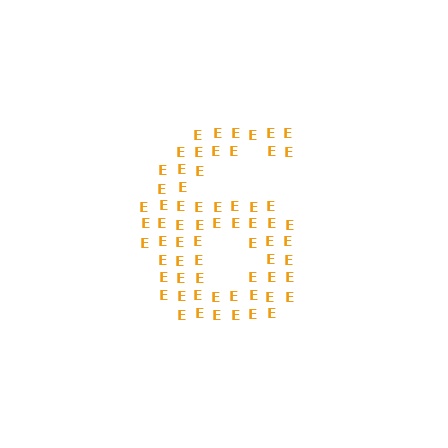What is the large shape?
The large shape is the digit 6.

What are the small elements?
The small elements are letter E's.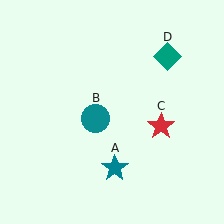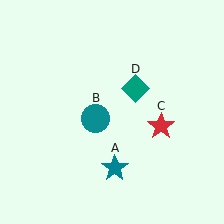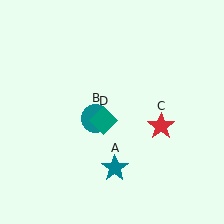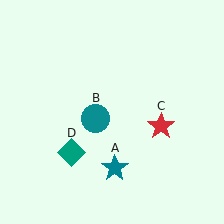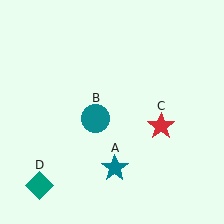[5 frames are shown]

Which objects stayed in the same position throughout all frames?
Teal star (object A) and teal circle (object B) and red star (object C) remained stationary.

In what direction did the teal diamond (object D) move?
The teal diamond (object D) moved down and to the left.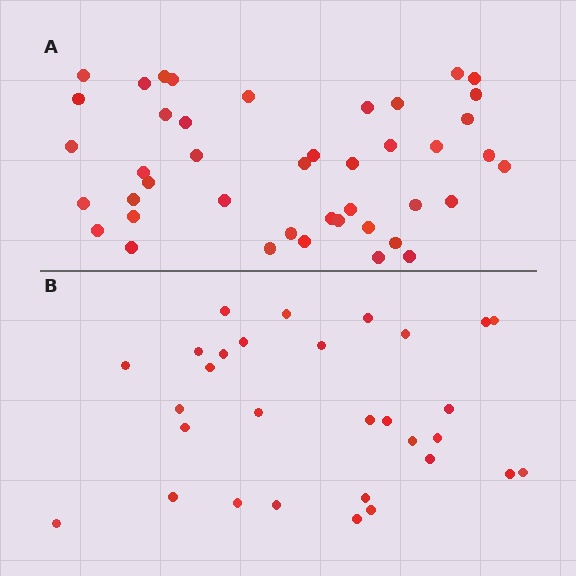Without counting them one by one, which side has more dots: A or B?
Region A (the top region) has more dots.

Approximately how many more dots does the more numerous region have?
Region A has approximately 15 more dots than region B.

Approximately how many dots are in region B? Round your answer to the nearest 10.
About 30 dots.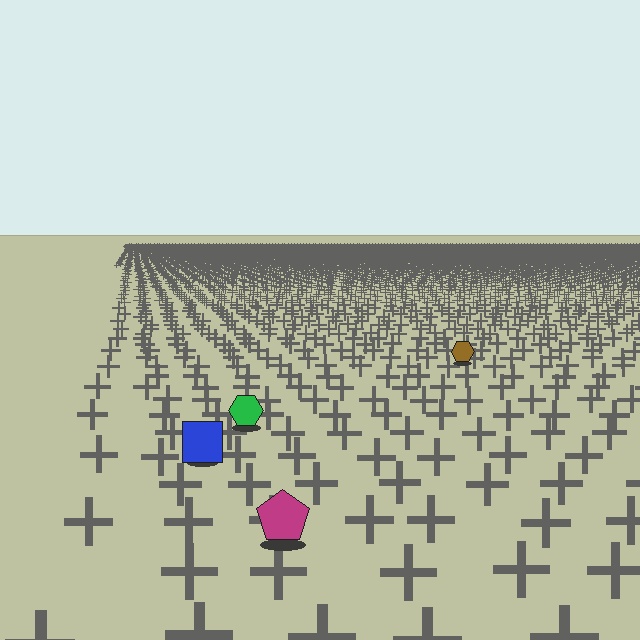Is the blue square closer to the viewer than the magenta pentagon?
No. The magenta pentagon is closer — you can tell from the texture gradient: the ground texture is coarser near it.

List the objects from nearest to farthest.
From nearest to farthest: the magenta pentagon, the blue square, the green hexagon, the brown hexagon.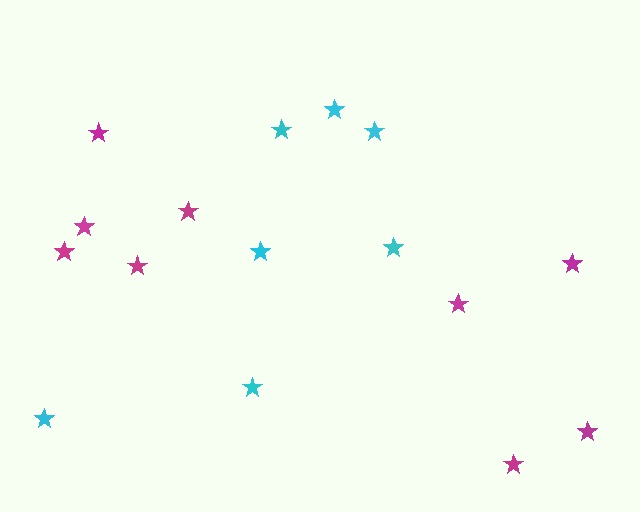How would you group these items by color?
There are 2 groups: one group of cyan stars (7) and one group of magenta stars (9).